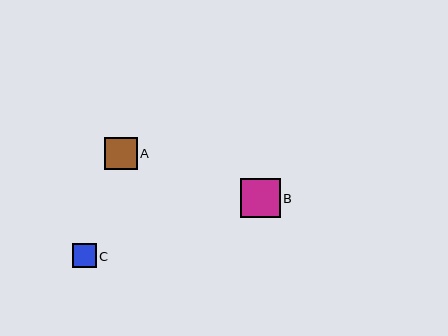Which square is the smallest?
Square C is the smallest with a size of approximately 24 pixels.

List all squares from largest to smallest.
From largest to smallest: B, A, C.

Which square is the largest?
Square B is the largest with a size of approximately 40 pixels.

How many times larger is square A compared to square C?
Square A is approximately 1.4 times the size of square C.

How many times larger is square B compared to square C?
Square B is approximately 1.7 times the size of square C.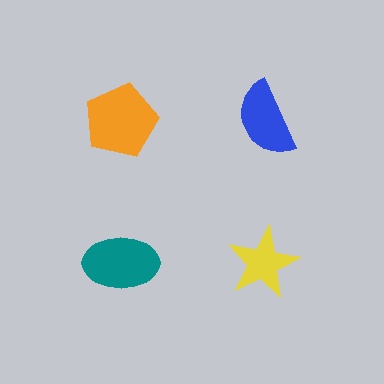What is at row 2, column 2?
A yellow star.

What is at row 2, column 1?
A teal ellipse.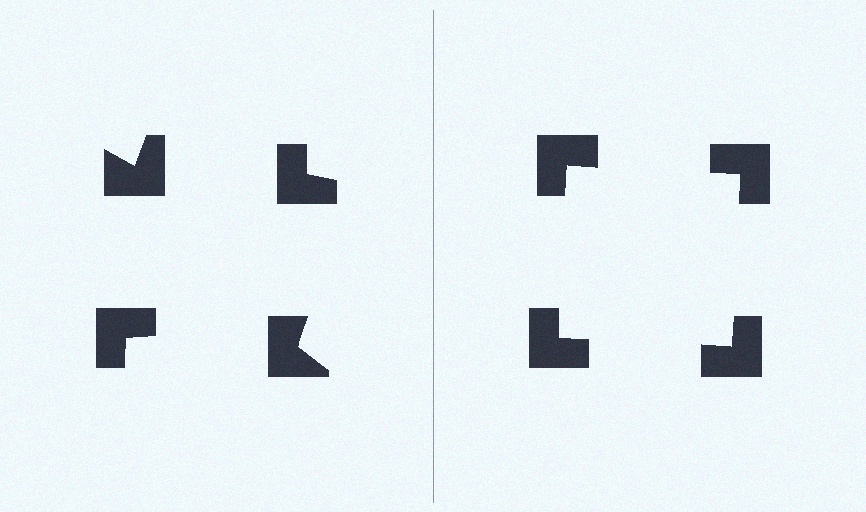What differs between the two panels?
The notched squares are positioned identically on both sides; only the wedge orientations differ. On the right they align to a square; on the left they are misaligned.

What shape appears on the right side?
An illusory square.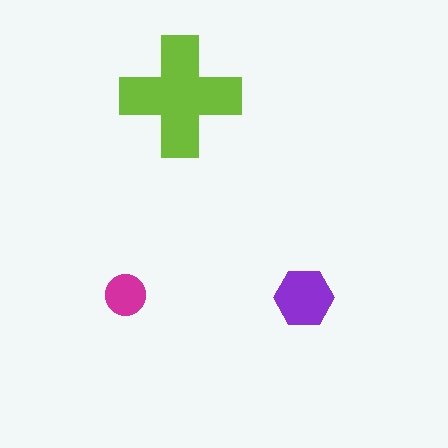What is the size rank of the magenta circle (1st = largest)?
3rd.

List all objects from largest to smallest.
The lime cross, the purple hexagon, the magenta circle.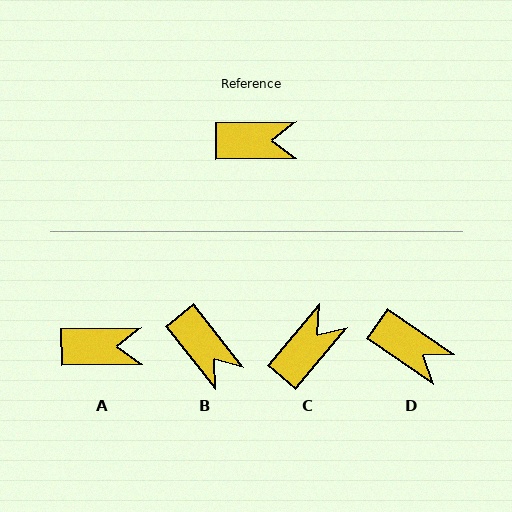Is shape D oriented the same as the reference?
No, it is off by about 35 degrees.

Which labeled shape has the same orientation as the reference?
A.